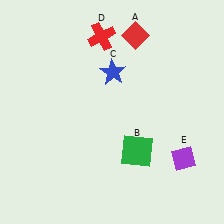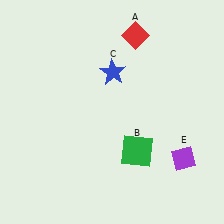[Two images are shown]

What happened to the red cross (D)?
The red cross (D) was removed in Image 2. It was in the top-left area of Image 1.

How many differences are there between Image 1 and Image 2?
There is 1 difference between the two images.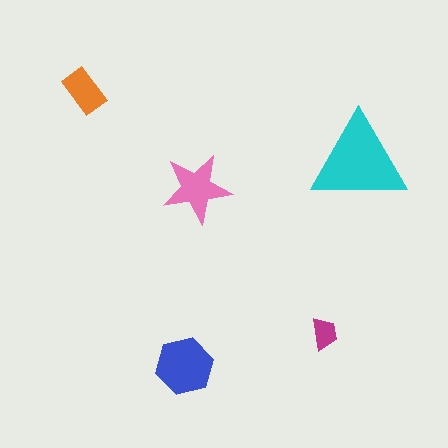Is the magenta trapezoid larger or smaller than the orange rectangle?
Smaller.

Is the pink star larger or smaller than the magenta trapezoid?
Larger.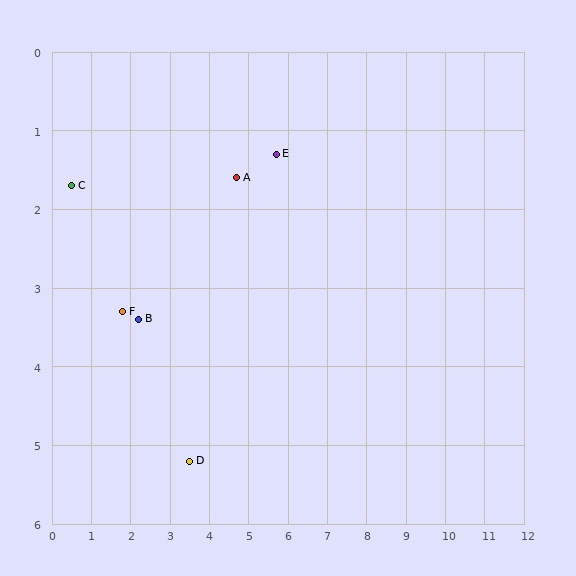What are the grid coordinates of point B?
Point B is at approximately (2.2, 3.4).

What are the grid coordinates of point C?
Point C is at approximately (0.5, 1.7).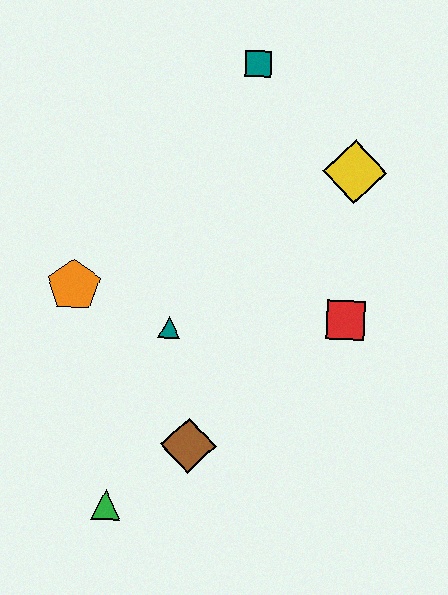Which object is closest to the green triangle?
The brown diamond is closest to the green triangle.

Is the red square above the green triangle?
Yes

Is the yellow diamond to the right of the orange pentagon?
Yes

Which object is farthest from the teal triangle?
The teal square is farthest from the teal triangle.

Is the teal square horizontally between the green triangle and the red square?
Yes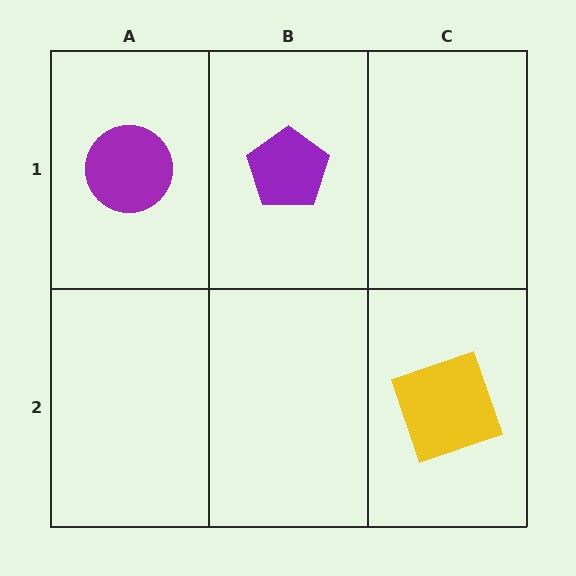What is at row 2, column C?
A yellow square.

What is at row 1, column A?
A purple circle.